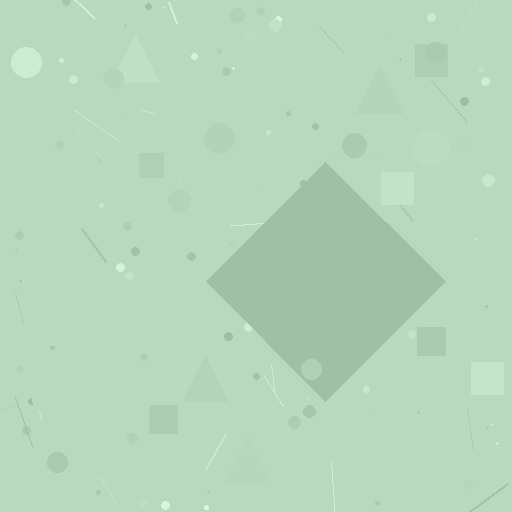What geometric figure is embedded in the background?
A diamond is embedded in the background.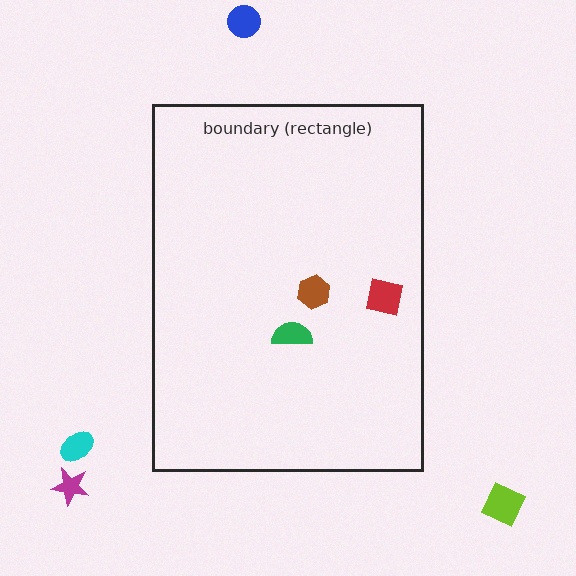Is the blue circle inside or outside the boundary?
Outside.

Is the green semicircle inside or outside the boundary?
Inside.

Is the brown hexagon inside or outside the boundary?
Inside.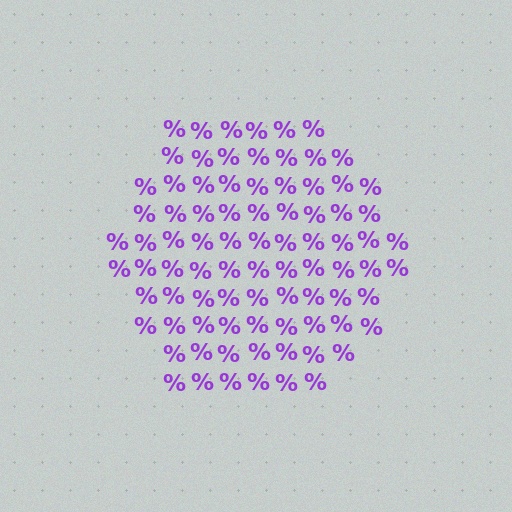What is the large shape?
The large shape is a hexagon.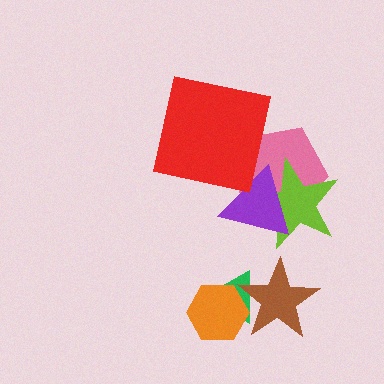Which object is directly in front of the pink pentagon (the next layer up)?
The lime star is directly in front of the pink pentagon.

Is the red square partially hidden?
No, no other shape covers it.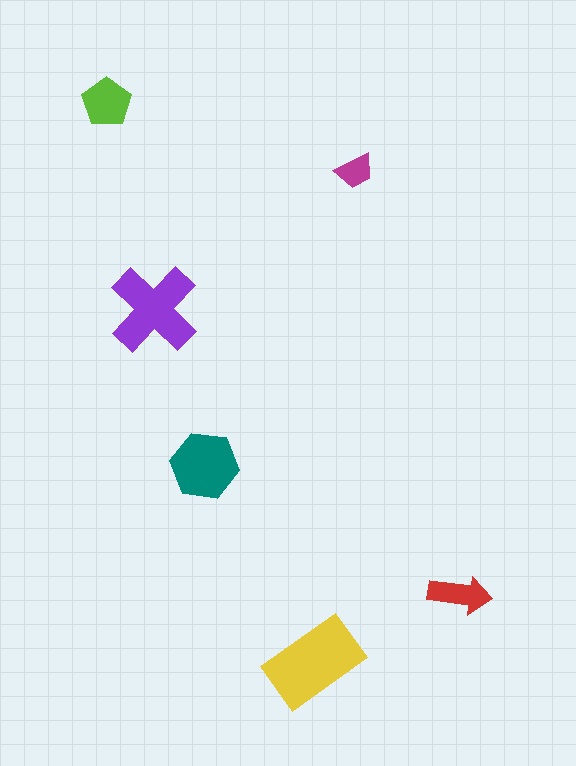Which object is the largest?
The yellow rectangle.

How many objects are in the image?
There are 6 objects in the image.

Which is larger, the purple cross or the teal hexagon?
The purple cross.